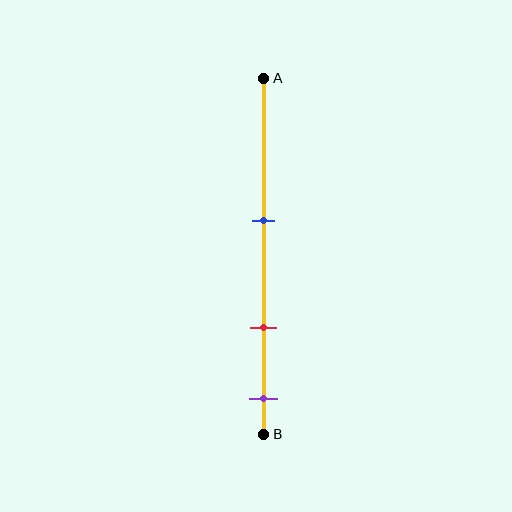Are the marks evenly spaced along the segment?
Yes, the marks are approximately evenly spaced.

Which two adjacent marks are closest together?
The red and purple marks are the closest adjacent pair.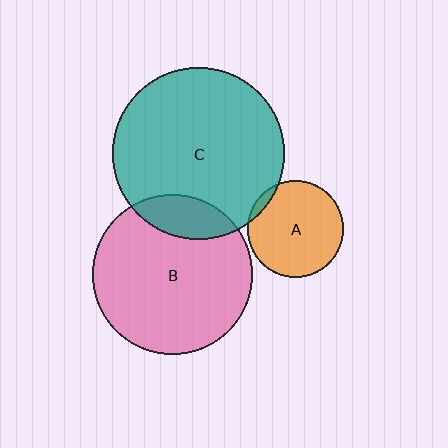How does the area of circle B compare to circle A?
Approximately 2.8 times.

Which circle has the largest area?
Circle C (teal).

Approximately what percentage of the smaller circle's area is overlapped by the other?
Approximately 15%.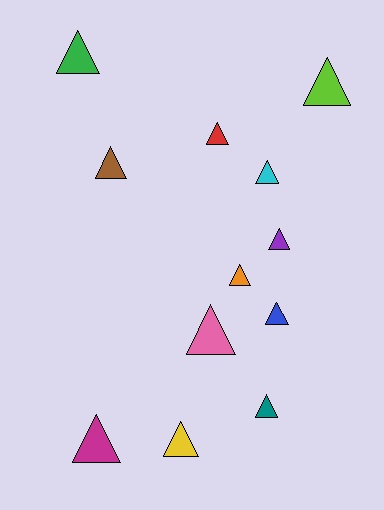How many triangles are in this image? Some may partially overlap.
There are 12 triangles.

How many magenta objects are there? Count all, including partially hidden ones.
There is 1 magenta object.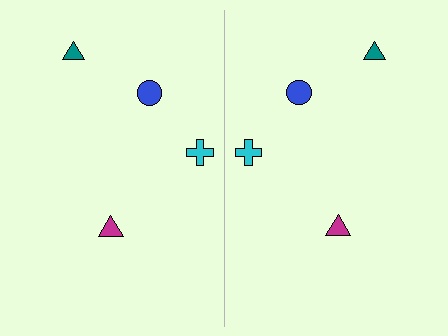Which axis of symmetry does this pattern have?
The pattern has a vertical axis of symmetry running through the center of the image.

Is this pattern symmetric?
Yes, this pattern has bilateral (reflection) symmetry.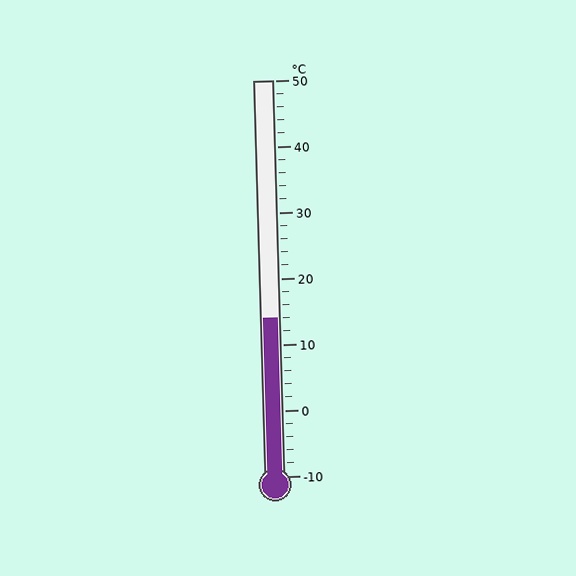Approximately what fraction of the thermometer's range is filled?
The thermometer is filled to approximately 40% of its range.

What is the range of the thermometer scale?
The thermometer scale ranges from -10°C to 50°C.